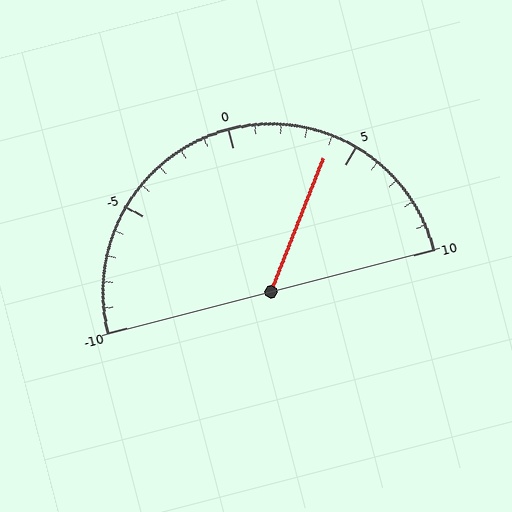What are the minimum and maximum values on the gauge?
The gauge ranges from -10 to 10.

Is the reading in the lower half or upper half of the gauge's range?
The reading is in the upper half of the range (-10 to 10).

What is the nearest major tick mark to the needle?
The nearest major tick mark is 5.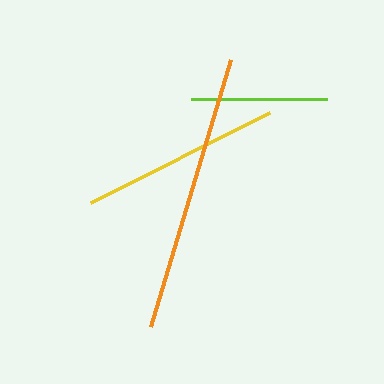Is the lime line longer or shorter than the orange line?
The orange line is longer than the lime line.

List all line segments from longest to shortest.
From longest to shortest: orange, yellow, lime.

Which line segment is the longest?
The orange line is the longest at approximately 279 pixels.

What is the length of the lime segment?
The lime segment is approximately 136 pixels long.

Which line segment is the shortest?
The lime line is the shortest at approximately 136 pixels.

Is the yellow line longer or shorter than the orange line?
The orange line is longer than the yellow line.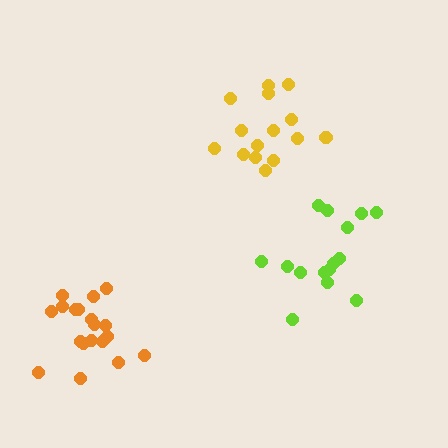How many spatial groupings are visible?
There are 3 spatial groupings.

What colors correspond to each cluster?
The clusters are colored: lime, yellow, orange.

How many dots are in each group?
Group 1: 15 dots, Group 2: 15 dots, Group 3: 19 dots (49 total).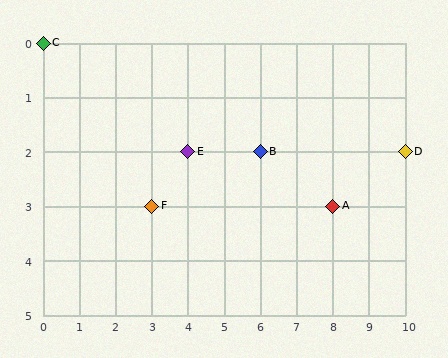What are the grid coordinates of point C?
Point C is at grid coordinates (0, 0).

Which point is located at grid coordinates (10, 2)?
Point D is at (10, 2).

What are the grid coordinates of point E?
Point E is at grid coordinates (4, 2).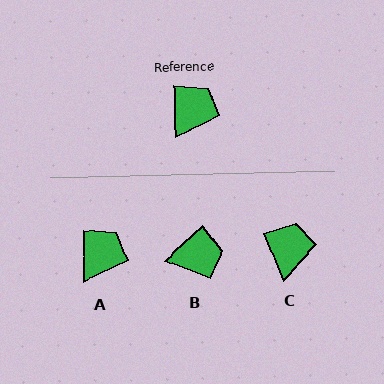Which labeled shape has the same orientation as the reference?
A.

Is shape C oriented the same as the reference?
No, it is off by about 21 degrees.